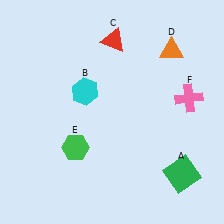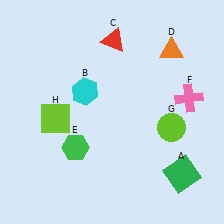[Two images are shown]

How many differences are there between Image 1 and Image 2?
There are 2 differences between the two images.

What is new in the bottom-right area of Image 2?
A lime circle (G) was added in the bottom-right area of Image 2.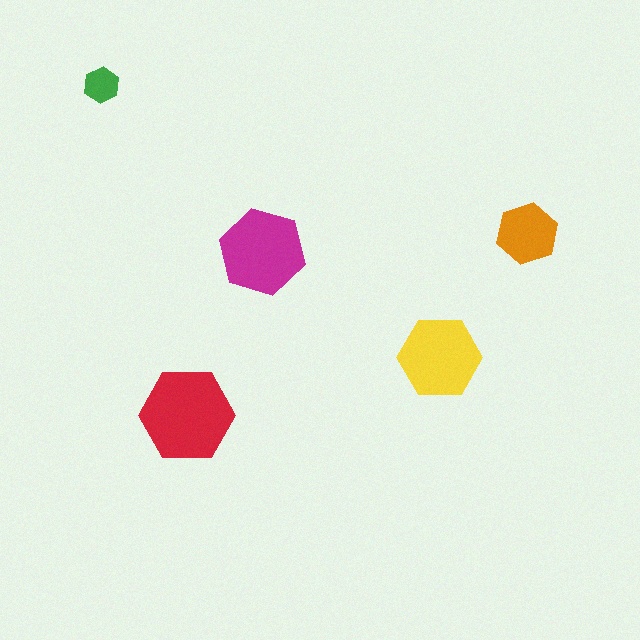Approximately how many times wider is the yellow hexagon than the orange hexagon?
About 1.5 times wider.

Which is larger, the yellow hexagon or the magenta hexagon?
The magenta one.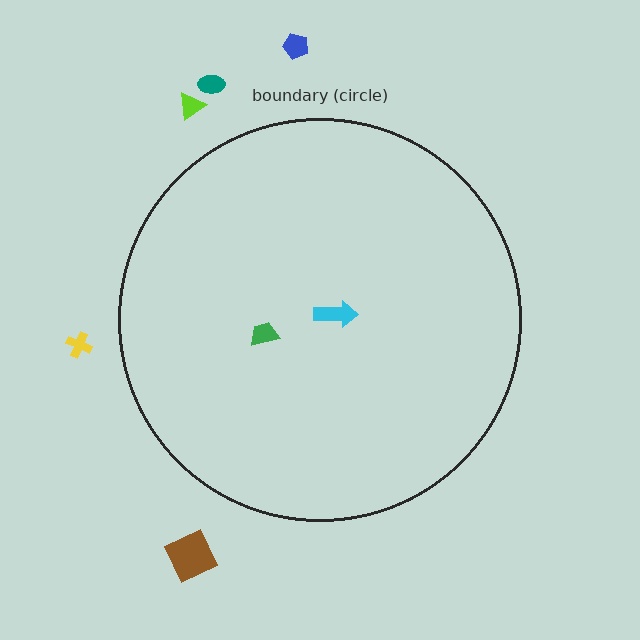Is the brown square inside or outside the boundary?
Outside.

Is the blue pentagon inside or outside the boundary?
Outside.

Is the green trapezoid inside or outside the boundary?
Inside.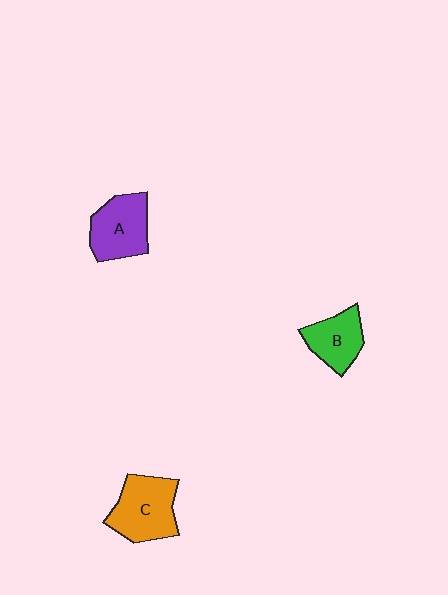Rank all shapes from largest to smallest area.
From largest to smallest: C (orange), A (purple), B (green).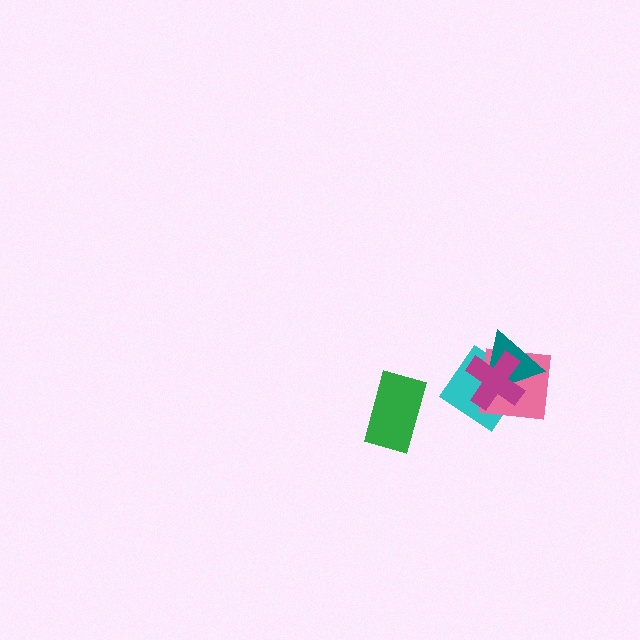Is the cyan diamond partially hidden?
Yes, it is partially covered by another shape.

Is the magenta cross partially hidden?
No, no other shape covers it.